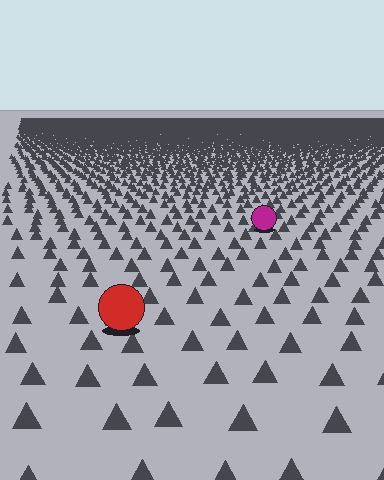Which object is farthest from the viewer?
The magenta circle is farthest from the viewer. It appears smaller and the ground texture around it is denser.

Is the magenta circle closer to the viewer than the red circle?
No. The red circle is closer — you can tell from the texture gradient: the ground texture is coarser near it.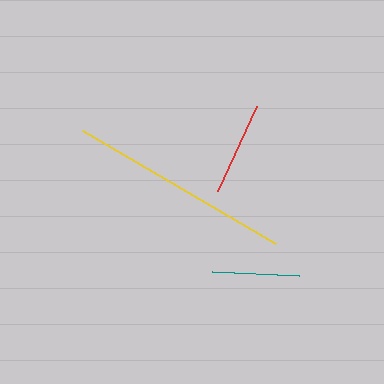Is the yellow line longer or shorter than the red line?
The yellow line is longer than the red line.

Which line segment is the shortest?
The teal line is the shortest at approximately 88 pixels.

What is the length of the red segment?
The red segment is approximately 93 pixels long.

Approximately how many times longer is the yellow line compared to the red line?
The yellow line is approximately 2.4 times the length of the red line.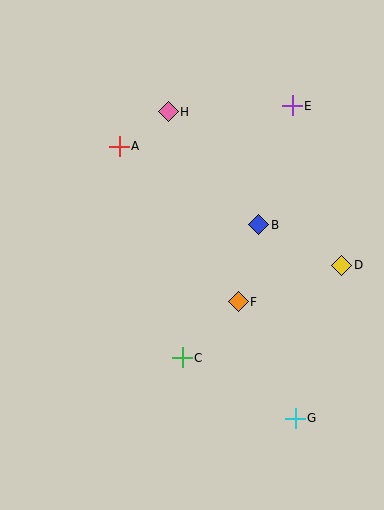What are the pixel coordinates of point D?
Point D is at (342, 265).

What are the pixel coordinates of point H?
Point H is at (168, 112).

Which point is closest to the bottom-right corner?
Point G is closest to the bottom-right corner.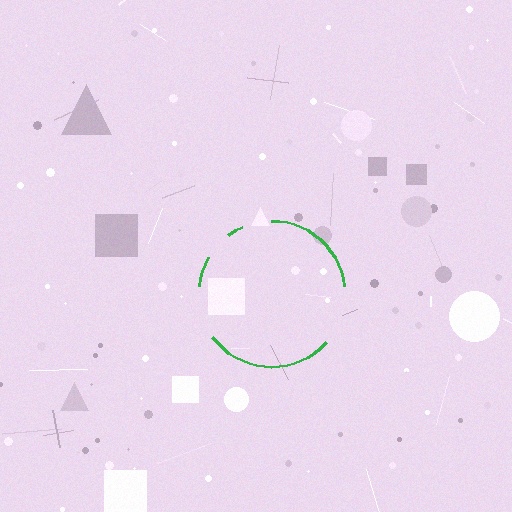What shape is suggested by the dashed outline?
The dashed outline suggests a circle.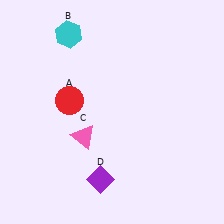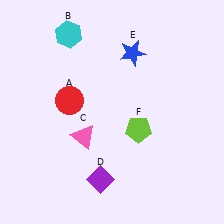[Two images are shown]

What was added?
A blue star (E), a lime pentagon (F) were added in Image 2.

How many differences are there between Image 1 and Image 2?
There are 2 differences between the two images.